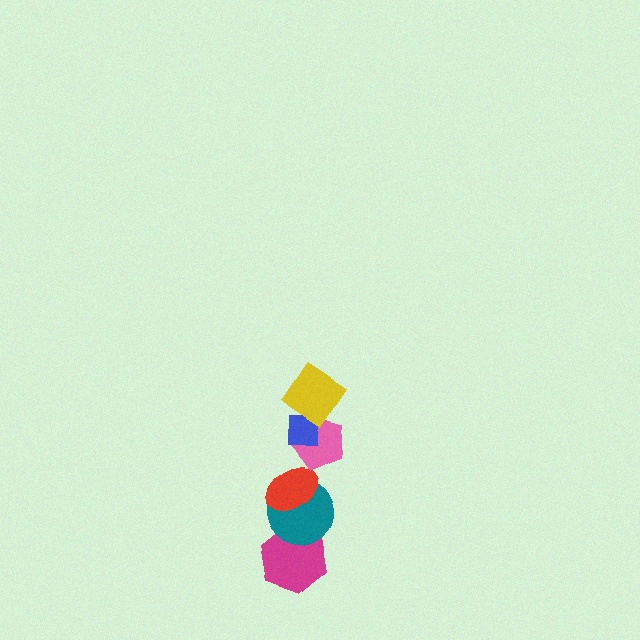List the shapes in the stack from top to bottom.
From top to bottom: the yellow diamond, the blue square, the pink pentagon, the red ellipse, the teal circle, the magenta hexagon.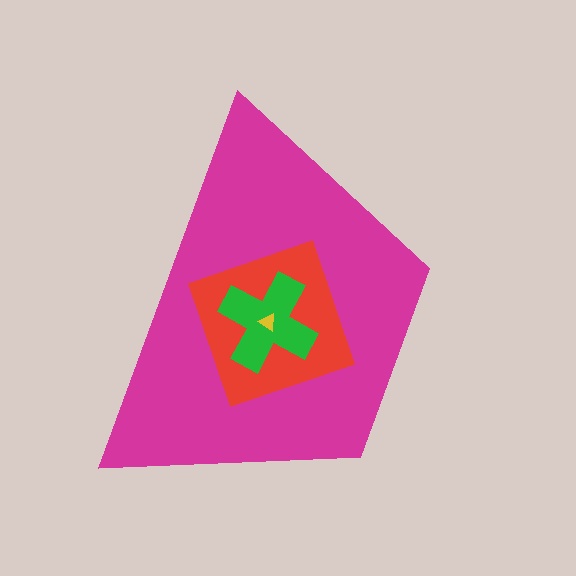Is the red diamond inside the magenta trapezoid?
Yes.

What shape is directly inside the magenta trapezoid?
The red diamond.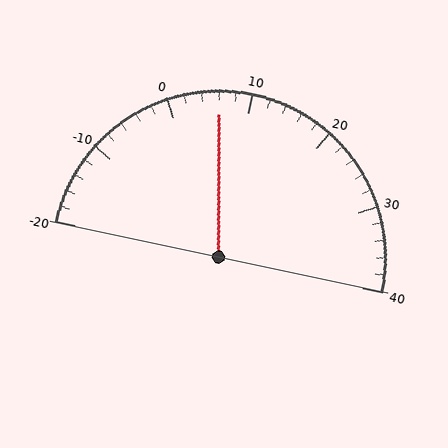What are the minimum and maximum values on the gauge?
The gauge ranges from -20 to 40.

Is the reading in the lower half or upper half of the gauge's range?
The reading is in the lower half of the range (-20 to 40).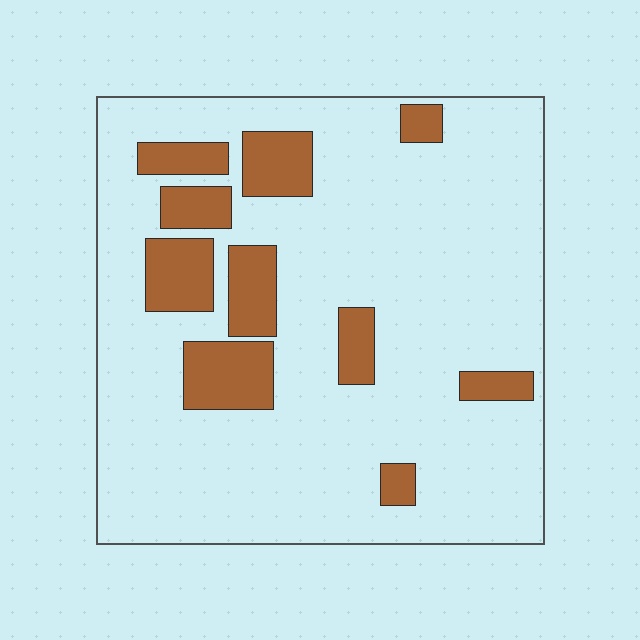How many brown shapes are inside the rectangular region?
10.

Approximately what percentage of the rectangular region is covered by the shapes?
Approximately 15%.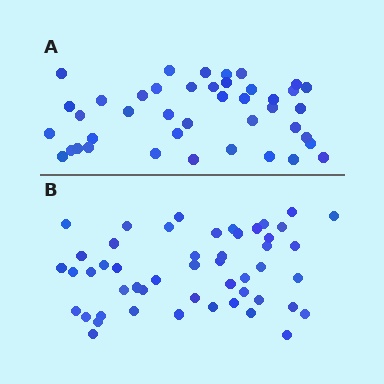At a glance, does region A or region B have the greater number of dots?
Region B (the bottom region) has more dots.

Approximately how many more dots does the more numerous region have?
Region B has roughly 8 or so more dots than region A.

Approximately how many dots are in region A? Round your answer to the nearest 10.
About 40 dots. (The exact count is 42, which rounds to 40.)